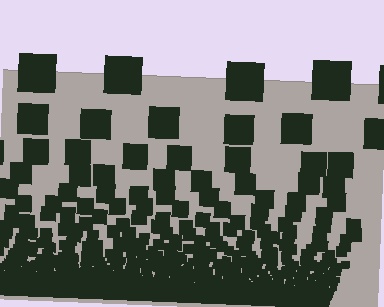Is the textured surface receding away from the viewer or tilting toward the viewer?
The surface appears to tilt toward the viewer. Texture elements get larger and sparser toward the top.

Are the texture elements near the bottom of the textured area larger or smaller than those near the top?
Smaller. The gradient is inverted — elements near the bottom are smaller and denser.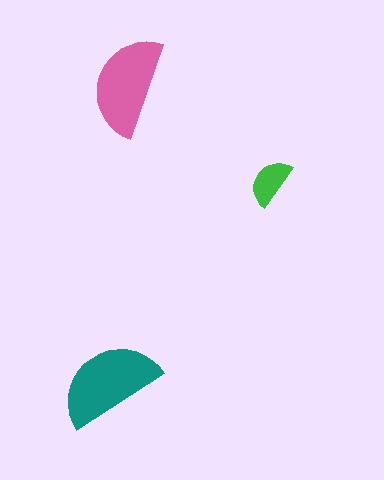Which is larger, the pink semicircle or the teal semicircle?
The teal one.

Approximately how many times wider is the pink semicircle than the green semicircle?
About 2 times wider.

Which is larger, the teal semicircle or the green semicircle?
The teal one.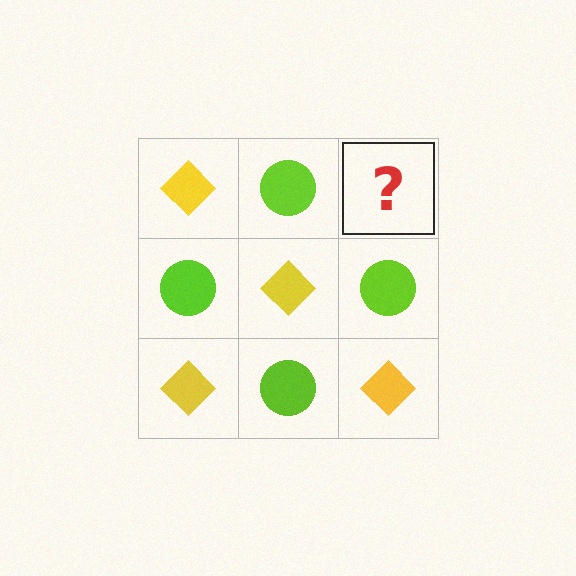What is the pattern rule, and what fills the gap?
The rule is that it alternates yellow diamond and lime circle in a checkerboard pattern. The gap should be filled with a yellow diamond.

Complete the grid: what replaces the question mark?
The question mark should be replaced with a yellow diamond.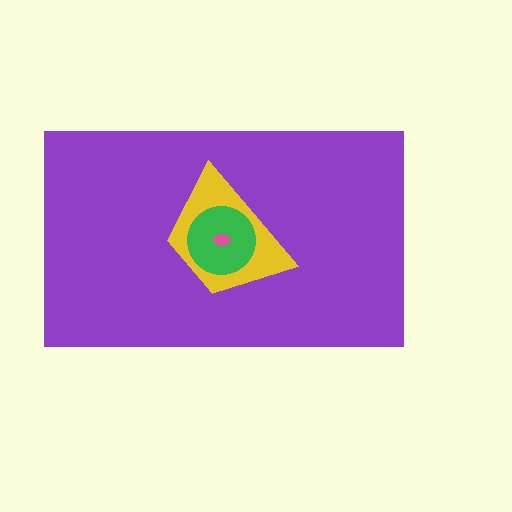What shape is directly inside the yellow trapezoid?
The green circle.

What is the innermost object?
The pink ellipse.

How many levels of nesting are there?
4.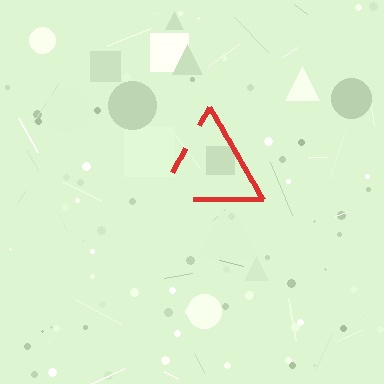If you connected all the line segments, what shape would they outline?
They would outline a triangle.